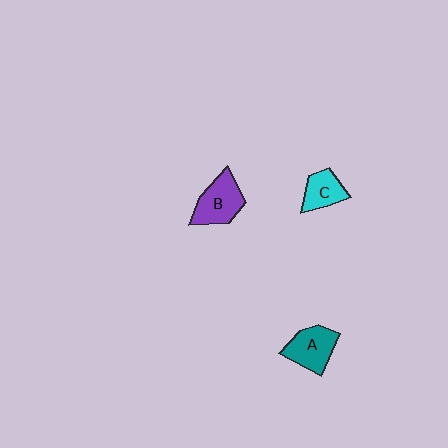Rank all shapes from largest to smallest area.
From largest to smallest: B (purple), A (teal), C (cyan).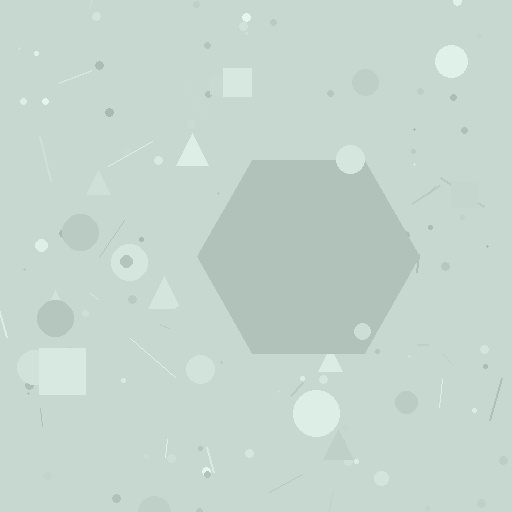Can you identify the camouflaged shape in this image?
The camouflaged shape is a hexagon.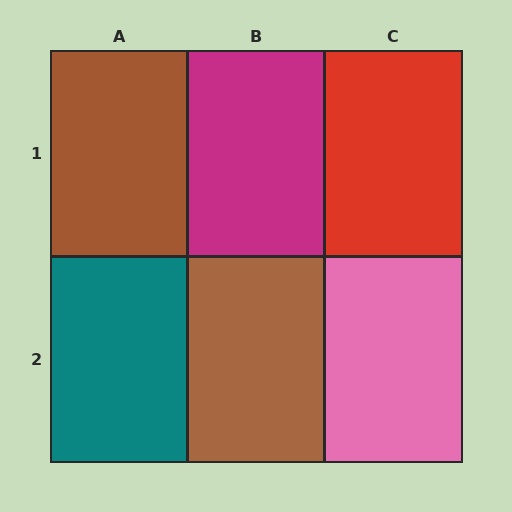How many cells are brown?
2 cells are brown.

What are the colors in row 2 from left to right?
Teal, brown, pink.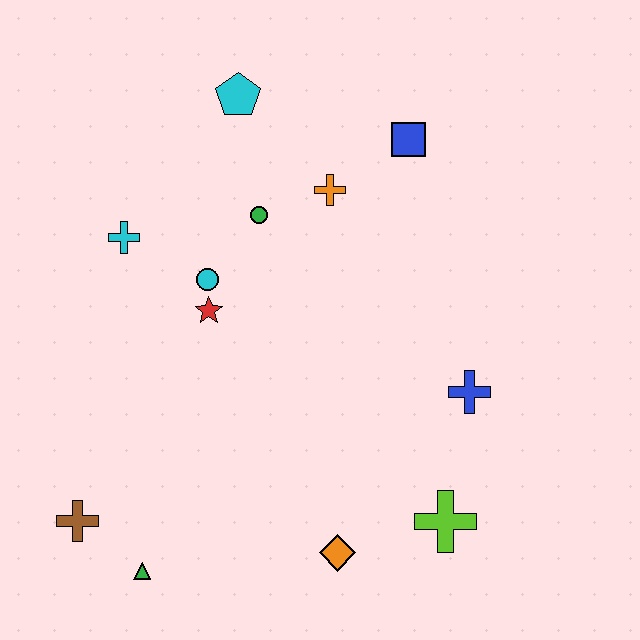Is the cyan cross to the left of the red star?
Yes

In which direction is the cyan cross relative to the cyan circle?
The cyan cross is to the left of the cyan circle.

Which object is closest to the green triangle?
The brown cross is closest to the green triangle.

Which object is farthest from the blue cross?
The brown cross is farthest from the blue cross.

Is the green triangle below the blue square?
Yes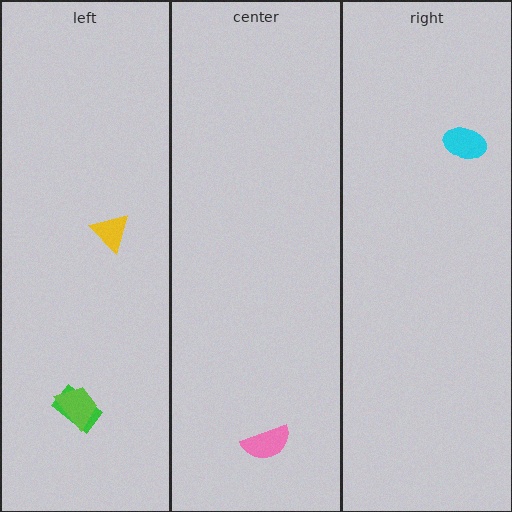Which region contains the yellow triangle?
The left region.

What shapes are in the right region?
The cyan ellipse.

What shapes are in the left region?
The yellow triangle, the green rectangle, the lime trapezoid.